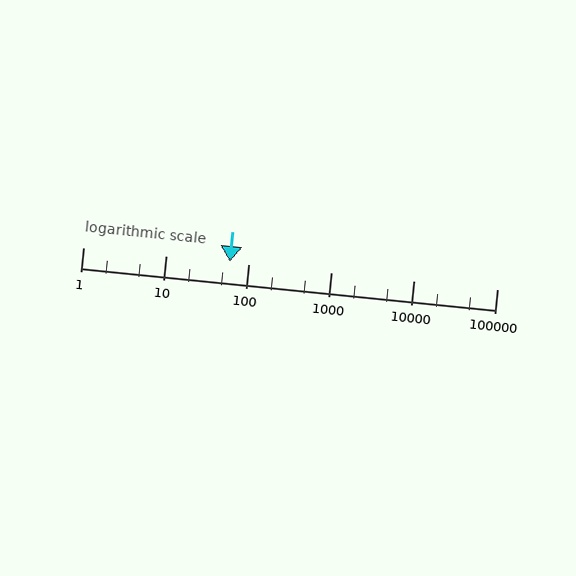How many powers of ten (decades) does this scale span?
The scale spans 5 decades, from 1 to 100000.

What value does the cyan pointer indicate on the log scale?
The pointer indicates approximately 60.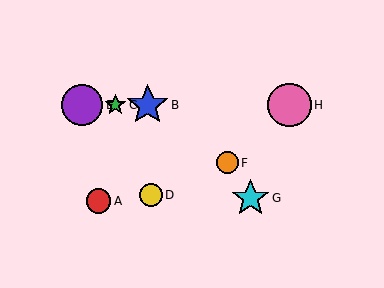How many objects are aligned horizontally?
4 objects (B, C, E, H) are aligned horizontally.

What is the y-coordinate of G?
Object G is at y≈198.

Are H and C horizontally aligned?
Yes, both are at y≈105.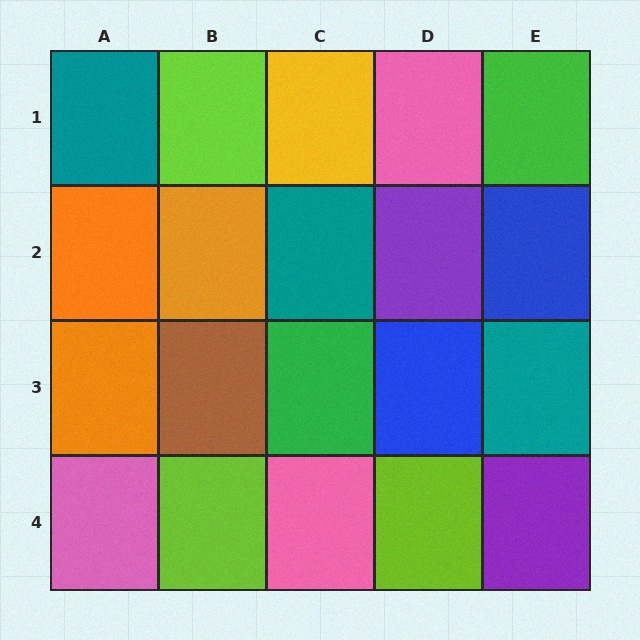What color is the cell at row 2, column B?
Orange.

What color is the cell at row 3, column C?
Green.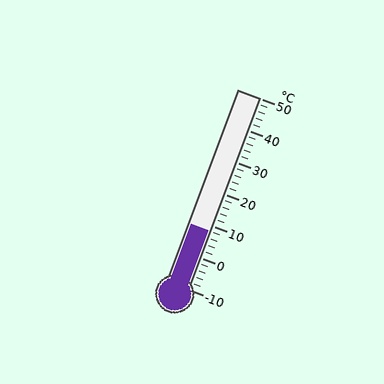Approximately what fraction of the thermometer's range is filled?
The thermometer is filled to approximately 30% of its range.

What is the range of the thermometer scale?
The thermometer scale ranges from -10°C to 50°C.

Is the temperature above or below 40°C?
The temperature is below 40°C.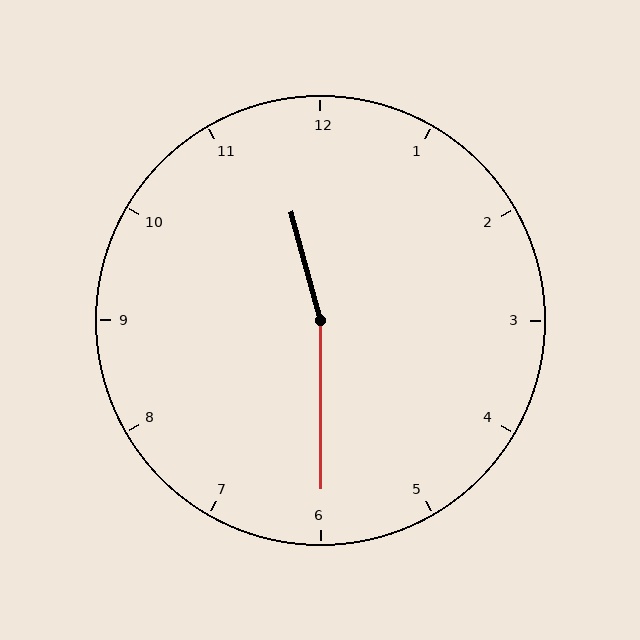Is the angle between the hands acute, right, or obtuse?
It is obtuse.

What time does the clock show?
11:30.